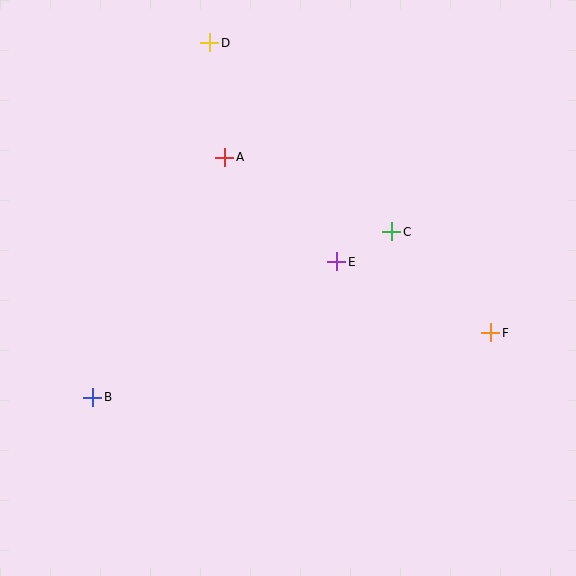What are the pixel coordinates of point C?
Point C is at (392, 232).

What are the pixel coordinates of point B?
Point B is at (93, 397).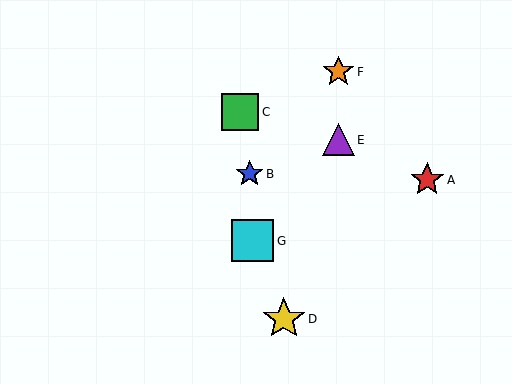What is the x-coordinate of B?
Object B is at x≈250.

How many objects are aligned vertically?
2 objects (E, F) are aligned vertically.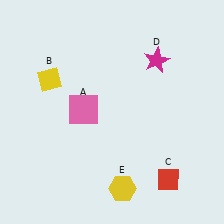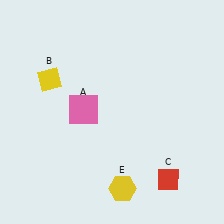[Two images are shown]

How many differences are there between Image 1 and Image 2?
There is 1 difference between the two images.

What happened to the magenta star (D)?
The magenta star (D) was removed in Image 2. It was in the top-right area of Image 1.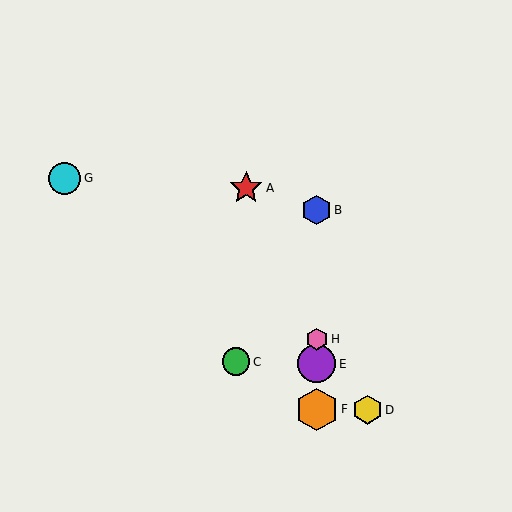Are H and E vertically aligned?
Yes, both are at x≈317.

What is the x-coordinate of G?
Object G is at x≈64.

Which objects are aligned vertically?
Objects B, E, F, H are aligned vertically.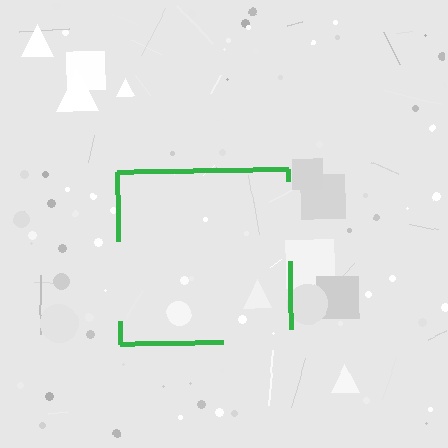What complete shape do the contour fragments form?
The contour fragments form a square.